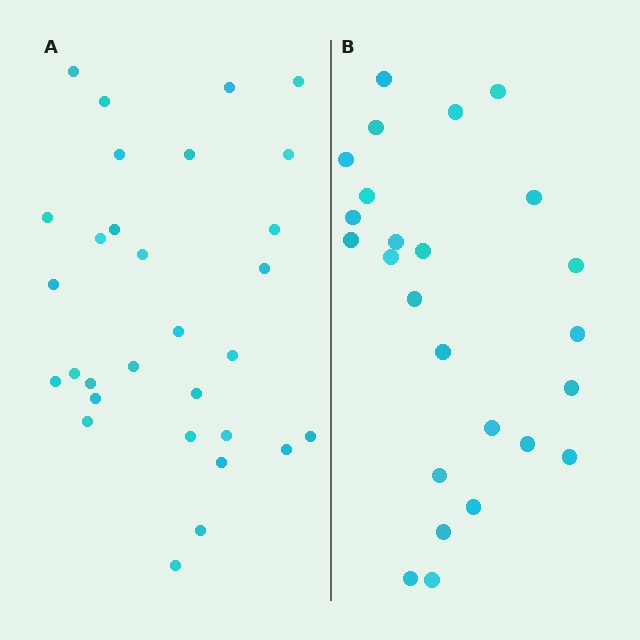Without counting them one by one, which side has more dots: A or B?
Region A (the left region) has more dots.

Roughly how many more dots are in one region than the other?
Region A has about 5 more dots than region B.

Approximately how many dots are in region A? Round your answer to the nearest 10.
About 30 dots.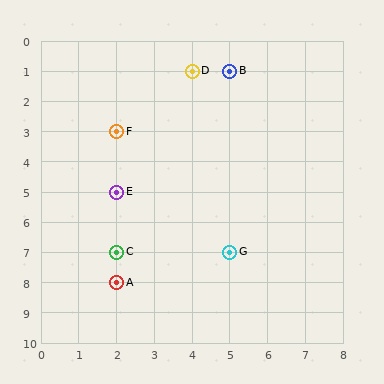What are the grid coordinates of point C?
Point C is at grid coordinates (2, 7).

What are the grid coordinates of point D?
Point D is at grid coordinates (4, 1).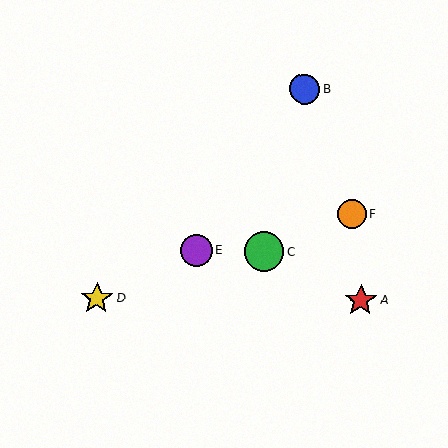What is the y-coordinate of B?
Object B is at y≈89.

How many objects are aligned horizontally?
2 objects (A, D) are aligned horizontally.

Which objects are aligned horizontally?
Objects A, D are aligned horizontally.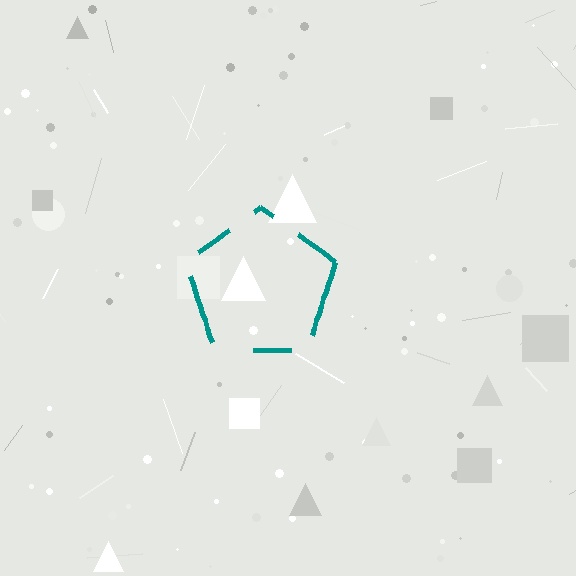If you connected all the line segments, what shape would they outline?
They would outline a pentagon.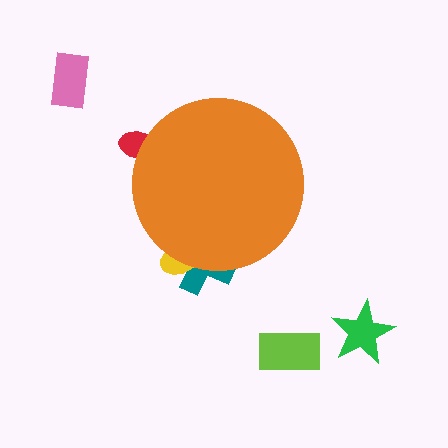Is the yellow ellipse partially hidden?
Yes, the yellow ellipse is partially hidden behind the orange circle.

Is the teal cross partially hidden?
Yes, the teal cross is partially hidden behind the orange circle.